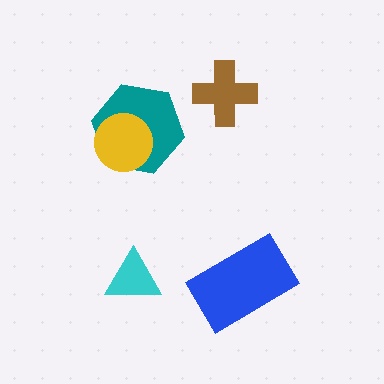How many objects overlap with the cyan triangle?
0 objects overlap with the cyan triangle.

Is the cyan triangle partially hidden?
No, no other shape covers it.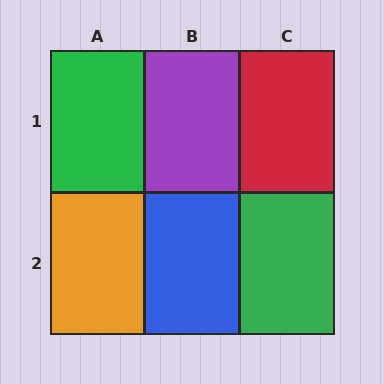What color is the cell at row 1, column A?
Green.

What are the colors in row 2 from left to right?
Orange, blue, green.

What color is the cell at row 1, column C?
Red.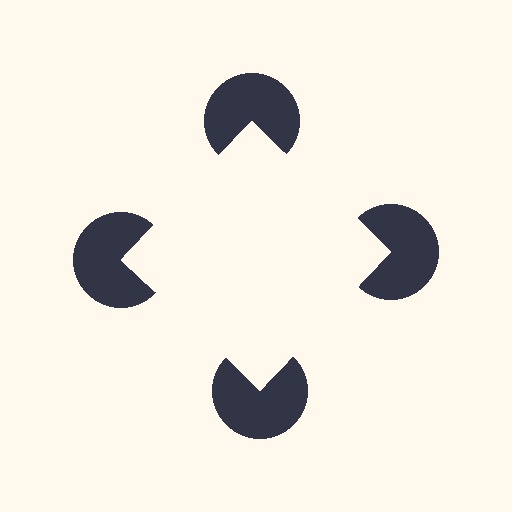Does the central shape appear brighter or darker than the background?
It typically appears slightly brighter than the background, even though no actual brightness change is drawn.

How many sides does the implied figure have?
4 sides.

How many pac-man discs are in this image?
There are 4 — one at each vertex of the illusory square.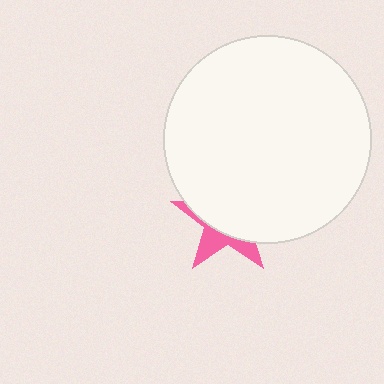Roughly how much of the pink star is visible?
A small part of it is visible (roughly 33%).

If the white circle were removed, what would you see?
You would see the complete pink star.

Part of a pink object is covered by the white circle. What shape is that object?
It is a star.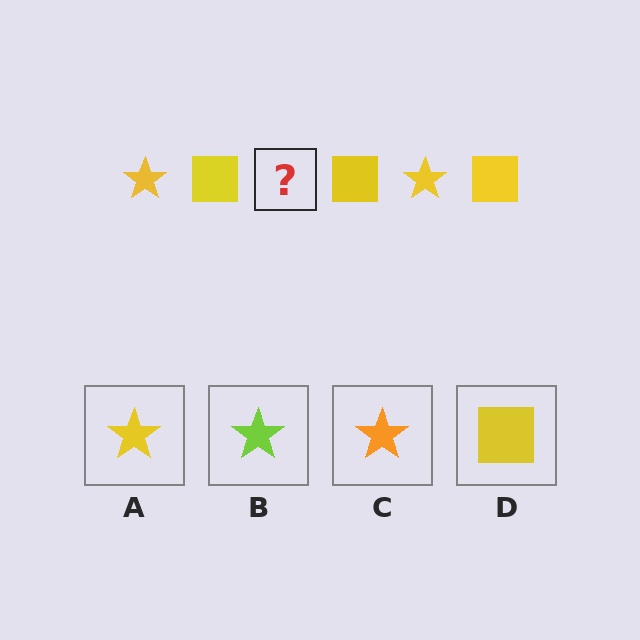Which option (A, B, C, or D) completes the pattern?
A.